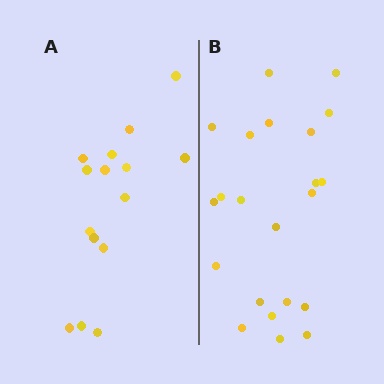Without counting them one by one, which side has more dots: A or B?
Region B (the right region) has more dots.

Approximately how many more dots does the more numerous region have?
Region B has roughly 8 or so more dots than region A.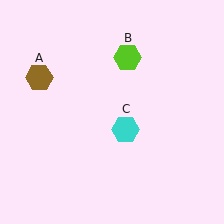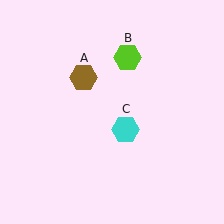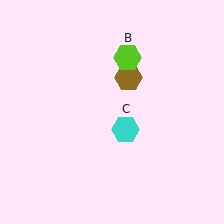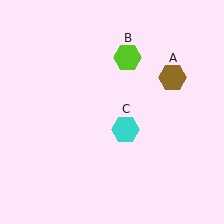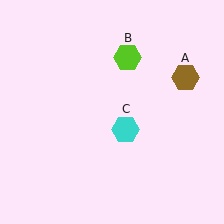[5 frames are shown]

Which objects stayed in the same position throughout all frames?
Lime hexagon (object B) and cyan hexagon (object C) remained stationary.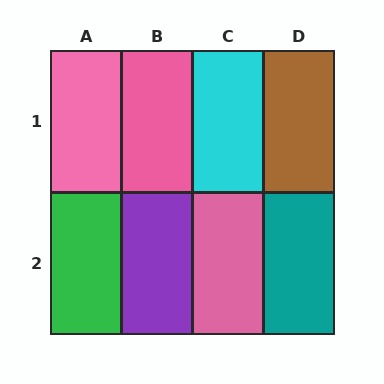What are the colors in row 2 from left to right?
Green, purple, pink, teal.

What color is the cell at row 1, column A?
Pink.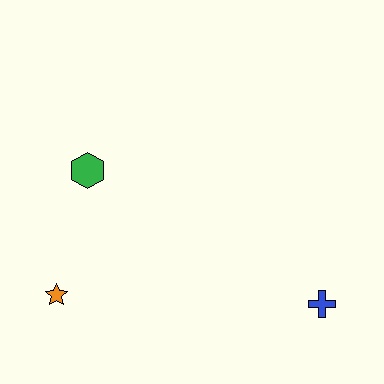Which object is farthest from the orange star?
The blue cross is farthest from the orange star.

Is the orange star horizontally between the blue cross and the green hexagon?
No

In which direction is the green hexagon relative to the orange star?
The green hexagon is above the orange star.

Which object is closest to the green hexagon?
The orange star is closest to the green hexagon.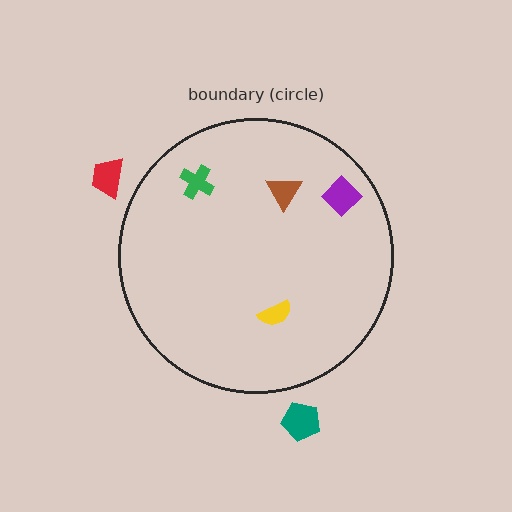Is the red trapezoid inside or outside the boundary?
Outside.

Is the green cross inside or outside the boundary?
Inside.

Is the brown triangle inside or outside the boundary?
Inside.